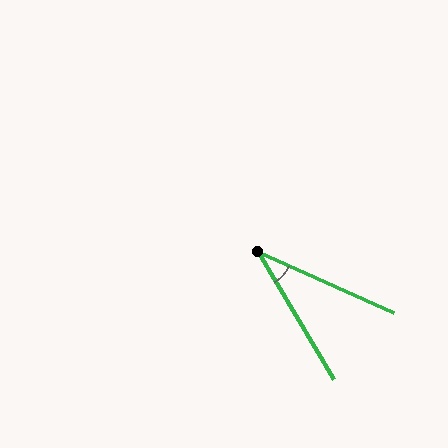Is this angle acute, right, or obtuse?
It is acute.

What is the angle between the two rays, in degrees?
Approximately 35 degrees.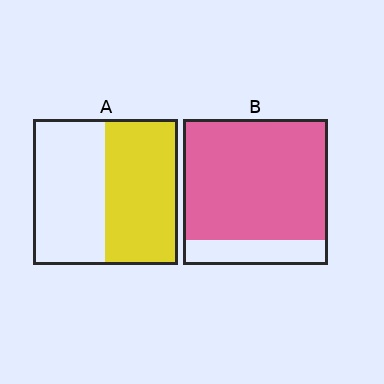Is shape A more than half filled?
Roughly half.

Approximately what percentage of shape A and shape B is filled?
A is approximately 50% and B is approximately 85%.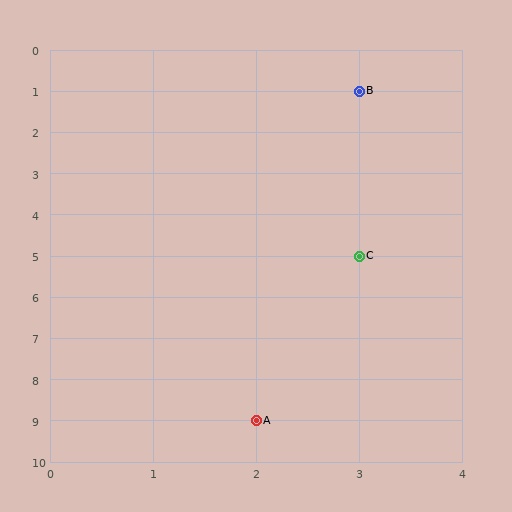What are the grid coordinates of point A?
Point A is at grid coordinates (2, 9).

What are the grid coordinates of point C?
Point C is at grid coordinates (3, 5).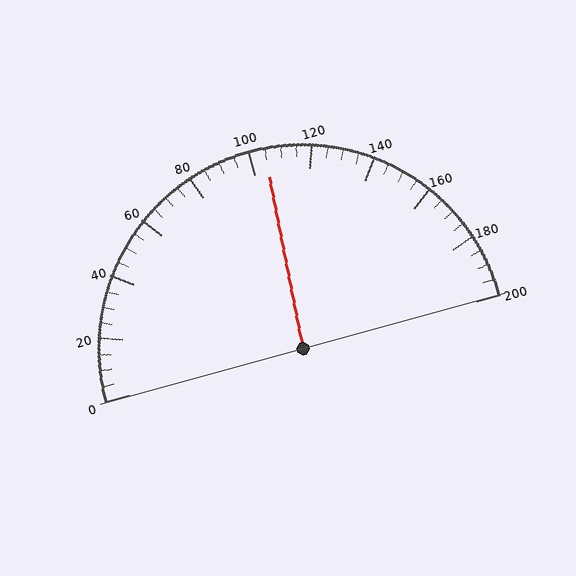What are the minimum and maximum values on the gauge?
The gauge ranges from 0 to 200.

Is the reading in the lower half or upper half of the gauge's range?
The reading is in the upper half of the range (0 to 200).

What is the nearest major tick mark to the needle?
The nearest major tick mark is 100.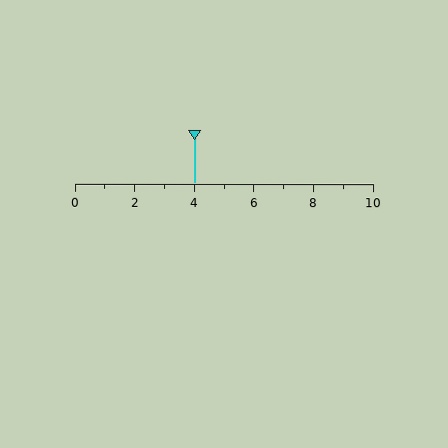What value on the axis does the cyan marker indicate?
The marker indicates approximately 4.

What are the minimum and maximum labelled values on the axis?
The axis runs from 0 to 10.